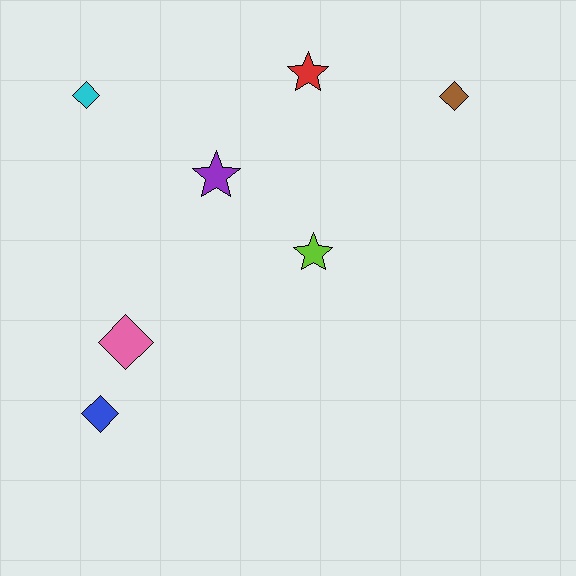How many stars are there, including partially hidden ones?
There are 3 stars.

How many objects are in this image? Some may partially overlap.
There are 7 objects.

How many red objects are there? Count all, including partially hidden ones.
There is 1 red object.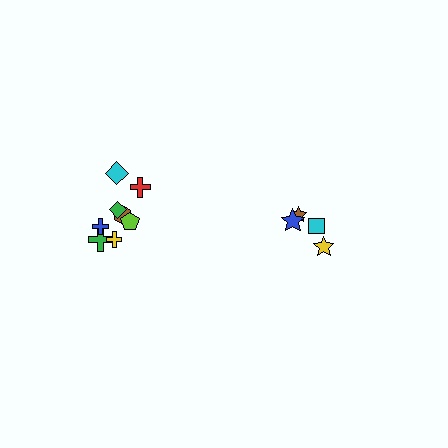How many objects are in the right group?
There are 4 objects.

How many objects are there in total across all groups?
There are 12 objects.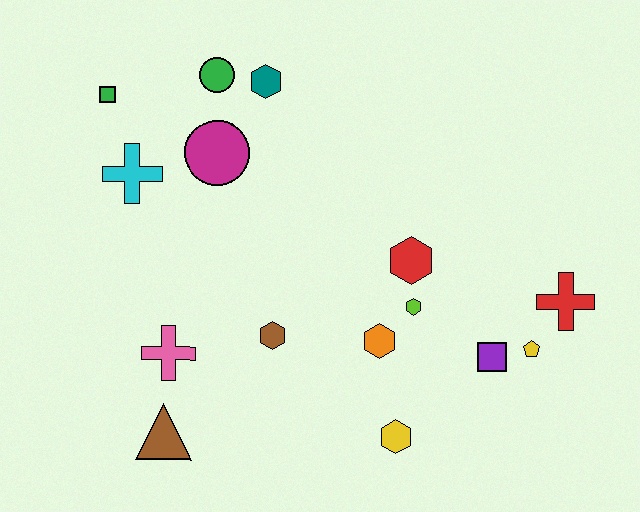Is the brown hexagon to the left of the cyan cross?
No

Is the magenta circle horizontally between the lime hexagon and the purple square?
No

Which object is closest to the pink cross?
The brown triangle is closest to the pink cross.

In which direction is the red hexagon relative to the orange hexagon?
The red hexagon is above the orange hexagon.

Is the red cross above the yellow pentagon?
Yes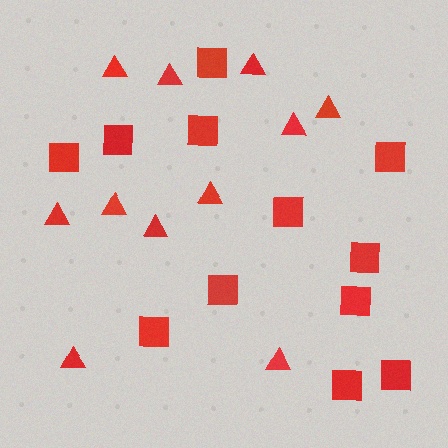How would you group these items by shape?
There are 2 groups: one group of squares (12) and one group of triangles (11).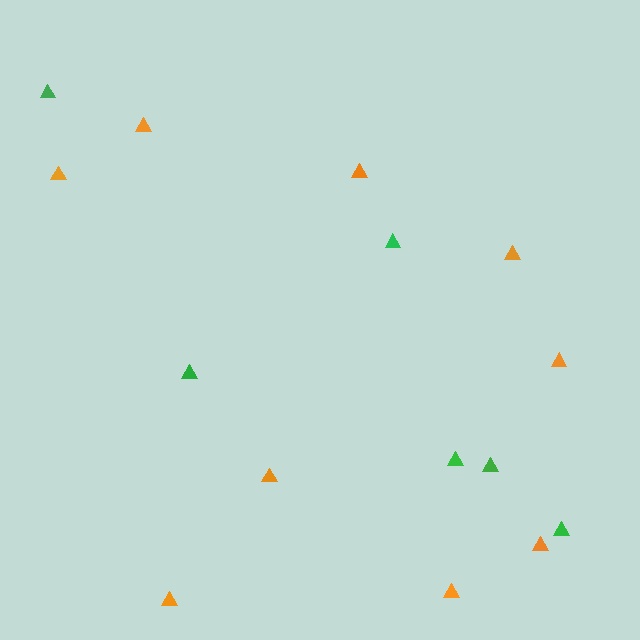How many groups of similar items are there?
There are 2 groups: one group of green triangles (6) and one group of orange triangles (9).